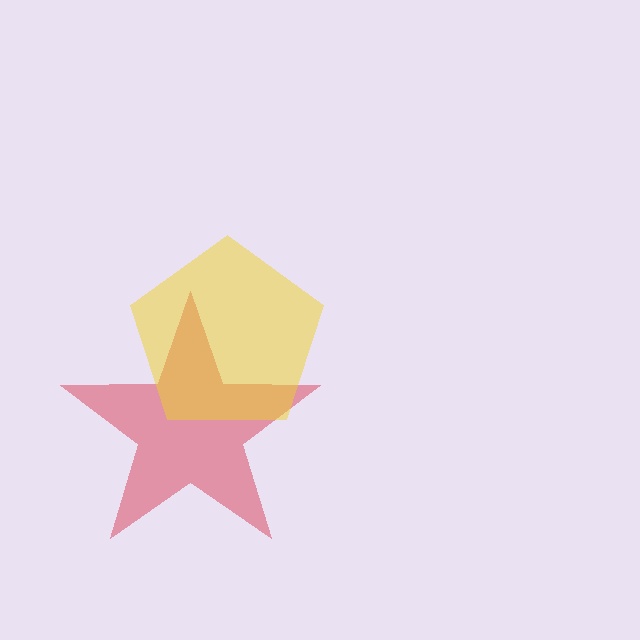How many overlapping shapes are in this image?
There are 2 overlapping shapes in the image.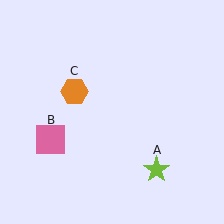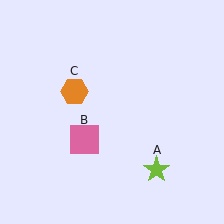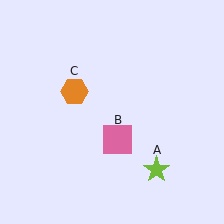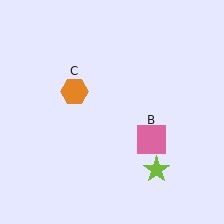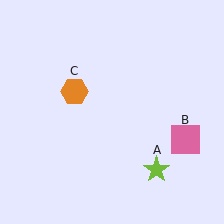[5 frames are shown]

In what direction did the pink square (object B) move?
The pink square (object B) moved right.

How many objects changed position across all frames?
1 object changed position: pink square (object B).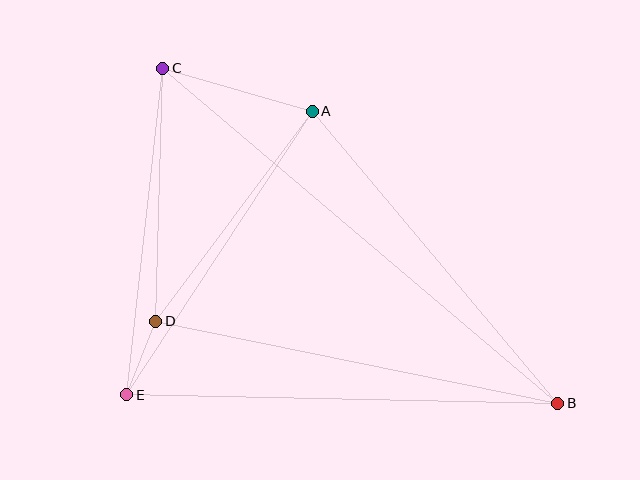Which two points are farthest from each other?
Points B and C are farthest from each other.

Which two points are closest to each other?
Points D and E are closest to each other.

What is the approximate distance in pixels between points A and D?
The distance between A and D is approximately 262 pixels.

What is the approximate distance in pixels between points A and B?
The distance between A and B is approximately 382 pixels.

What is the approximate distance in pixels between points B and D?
The distance between B and D is approximately 410 pixels.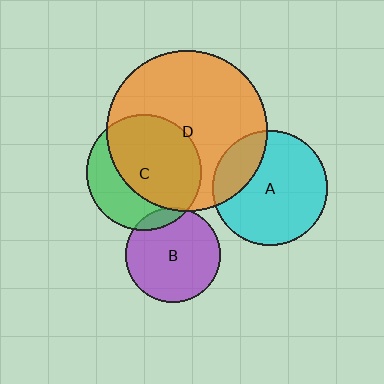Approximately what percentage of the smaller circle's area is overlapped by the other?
Approximately 5%.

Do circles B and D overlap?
Yes.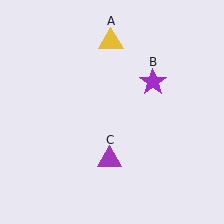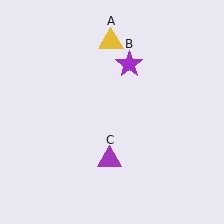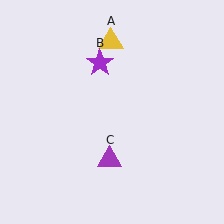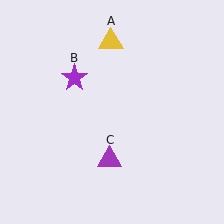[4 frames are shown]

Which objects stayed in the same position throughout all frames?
Yellow triangle (object A) and purple triangle (object C) remained stationary.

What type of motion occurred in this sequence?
The purple star (object B) rotated counterclockwise around the center of the scene.